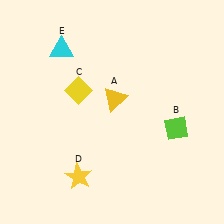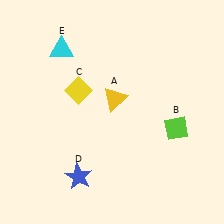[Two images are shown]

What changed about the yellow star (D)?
In Image 1, D is yellow. In Image 2, it changed to blue.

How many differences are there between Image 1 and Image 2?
There is 1 difference between the two images.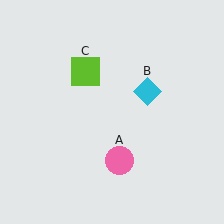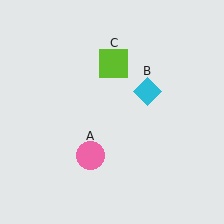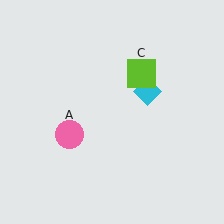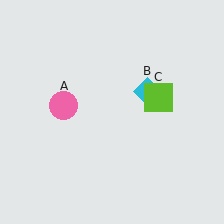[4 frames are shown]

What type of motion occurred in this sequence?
The pink circle (object A), lime square (object C) rotated clockwise around the center of the scene.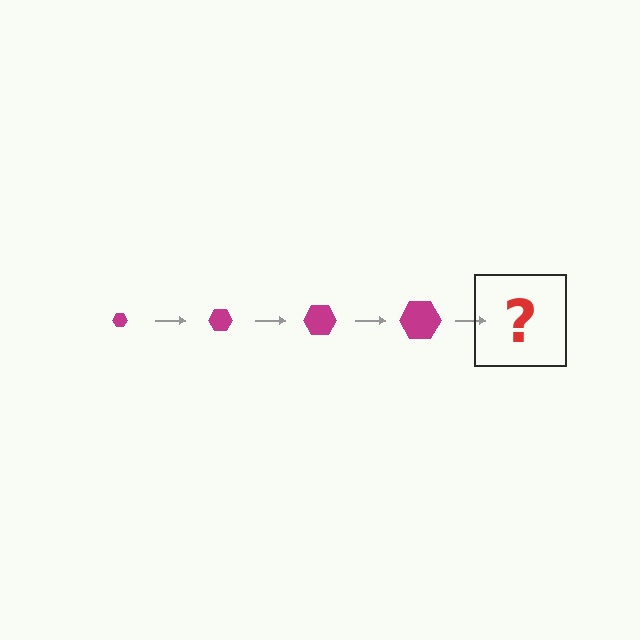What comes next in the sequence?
The next element should be a magenta hexagon, larger than the previous one.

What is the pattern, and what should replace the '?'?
The pattern is that the hexagon gets progressively larger each step. The '?' should be a magenta hexagon, larger than the previous one.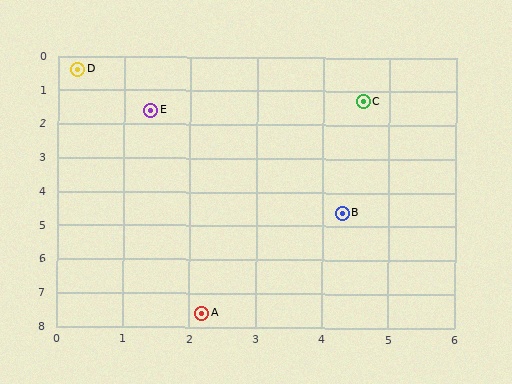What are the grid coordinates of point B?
Point B is at approximately (4.3, 4.6).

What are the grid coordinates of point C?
Point C is at approximately (4.6, 1.3).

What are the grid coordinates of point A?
Point A is at approximately (2.2, 7.6).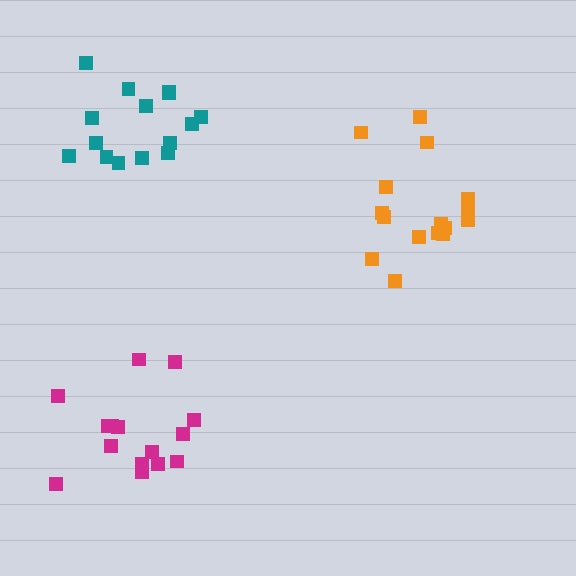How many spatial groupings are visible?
There are 3 spatial groupings.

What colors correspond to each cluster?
The clusters are colored: orange, teal, magenta.